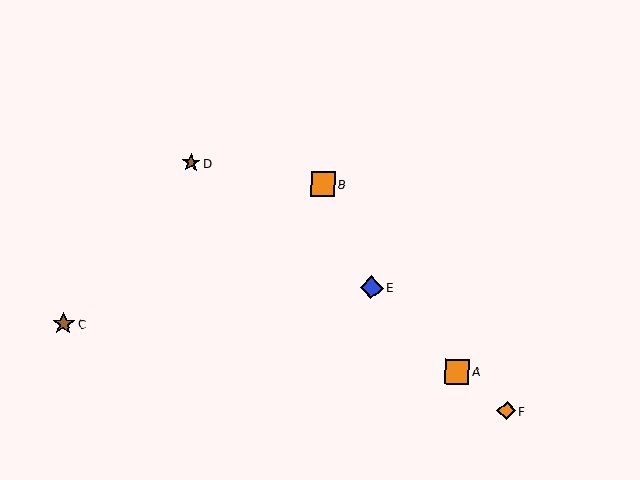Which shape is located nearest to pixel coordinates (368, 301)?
The blue diamond (labeled E) at (371, 288) is nearest to that location.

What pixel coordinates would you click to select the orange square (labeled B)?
Click at (323, 184) to select the orange square B.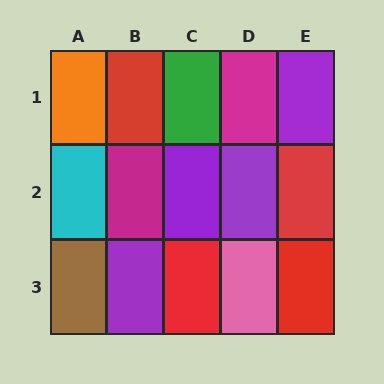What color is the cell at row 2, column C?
Purple.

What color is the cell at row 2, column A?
Cyan.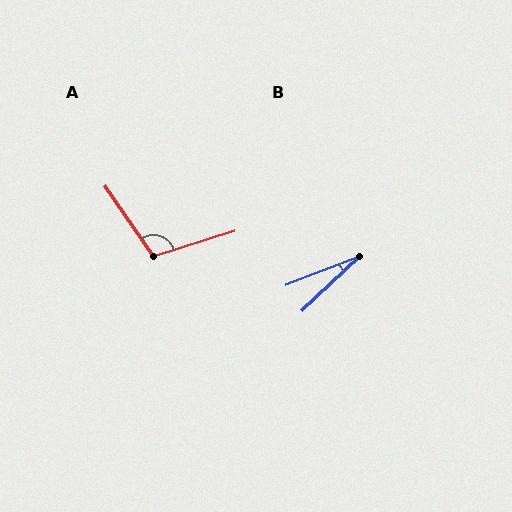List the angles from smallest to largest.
B (22°), A (107°).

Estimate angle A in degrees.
Approximately 107 degrees.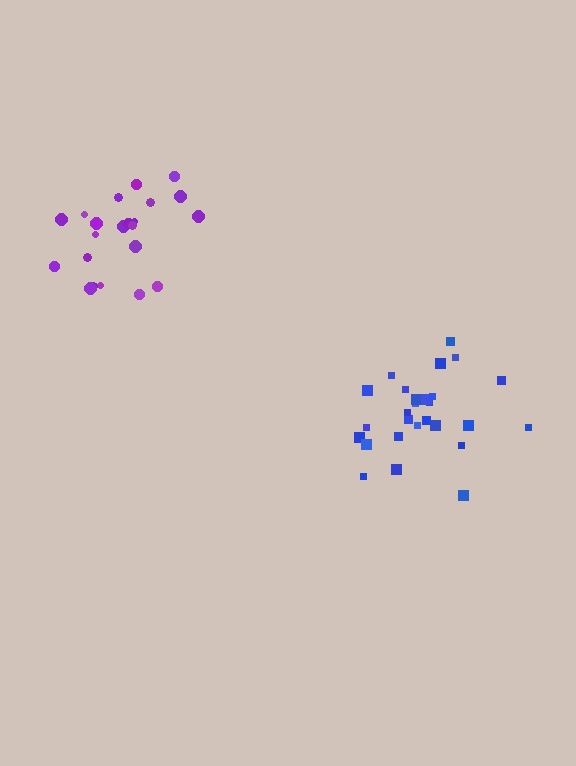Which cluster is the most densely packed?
Blue.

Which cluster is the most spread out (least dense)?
Purple.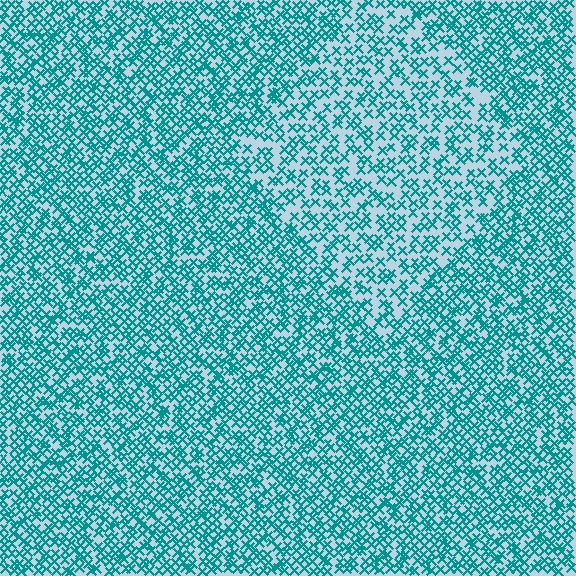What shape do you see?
I see a diamond.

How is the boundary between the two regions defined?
The boundary is defined by a change in element density (approximately 1.7x ratio). All elements are the same color, size, and shape.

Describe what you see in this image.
The image contains small teal elements arranged at two different densities. A diamond-shaped region is visible where the elements are less densely packed than the surrounding area.